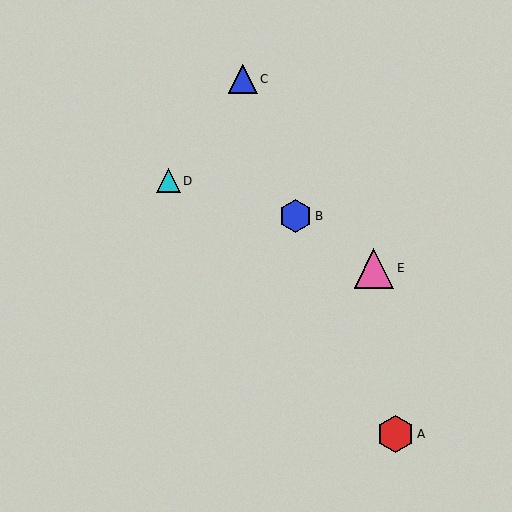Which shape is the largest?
The pink triangle (labeled E) is the largest.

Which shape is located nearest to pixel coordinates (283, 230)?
The blue hexagon (labeled B) at (296, 216) is nearest to that location.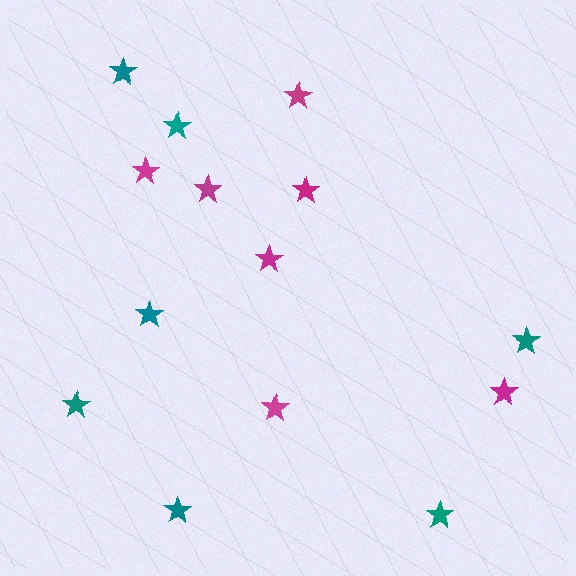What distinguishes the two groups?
There are 2 groups: one group of teal stars (7) and one group of magenta stars (7).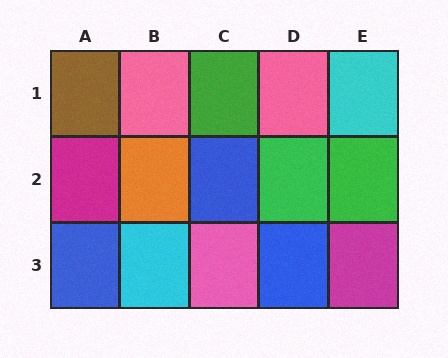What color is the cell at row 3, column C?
Pink.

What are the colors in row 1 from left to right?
Brown, pink, green, pink, cyan.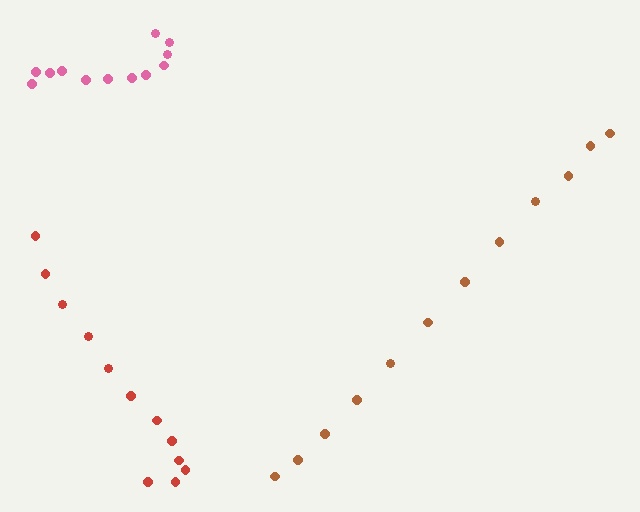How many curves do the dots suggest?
There are 3 distinct paths.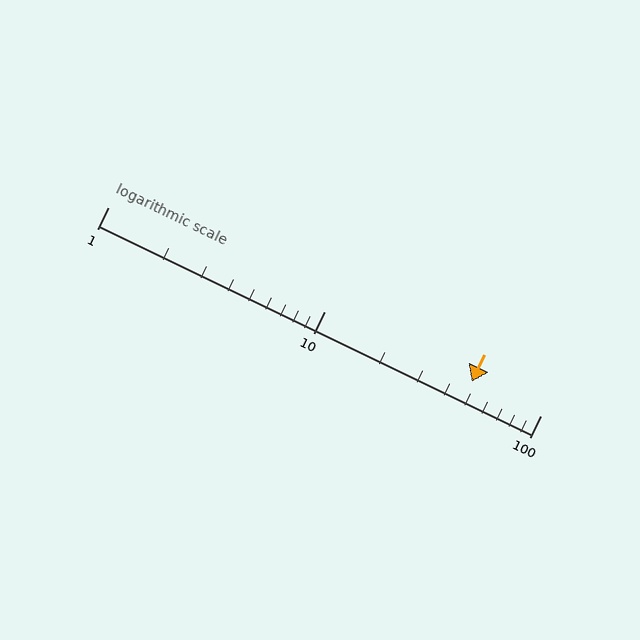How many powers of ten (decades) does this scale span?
The scale spans 2 decades, from 1 to 100.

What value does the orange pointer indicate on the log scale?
The pointer indicates approximately 48.